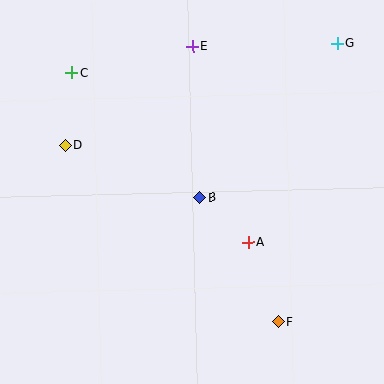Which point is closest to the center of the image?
Point B at (200, 197) is closest to the center.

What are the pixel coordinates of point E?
Point E is at (193, 46).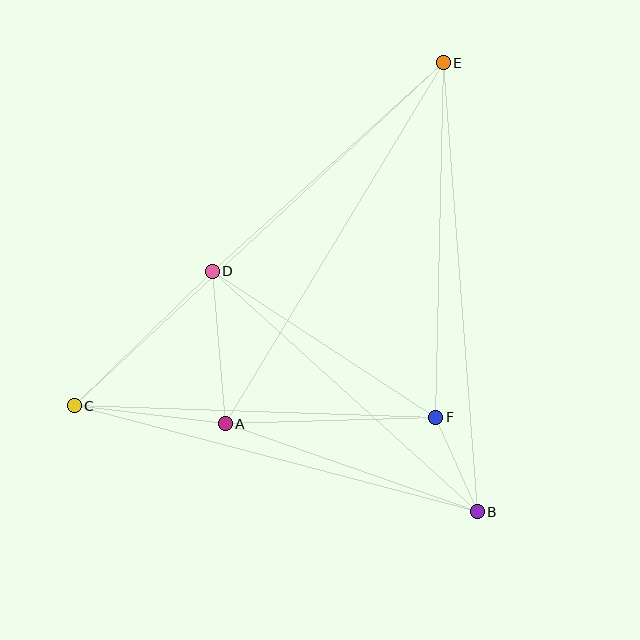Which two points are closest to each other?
Points B and F are closest to each other.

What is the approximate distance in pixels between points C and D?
The distance between C and D is approximately 193 pixels.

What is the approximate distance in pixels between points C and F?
The distance between C and F is approximately 362 pixels.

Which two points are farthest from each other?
Points C and E are farthest from each other.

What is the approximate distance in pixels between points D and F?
The distance between D and F is approximately 267 pixels.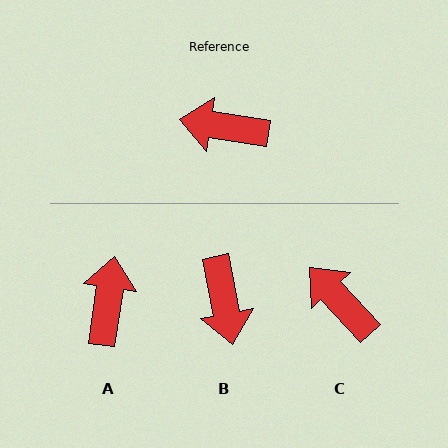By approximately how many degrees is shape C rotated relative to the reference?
Approximately 39 degrees clockwise.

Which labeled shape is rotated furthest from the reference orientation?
B, about 110 degrees away.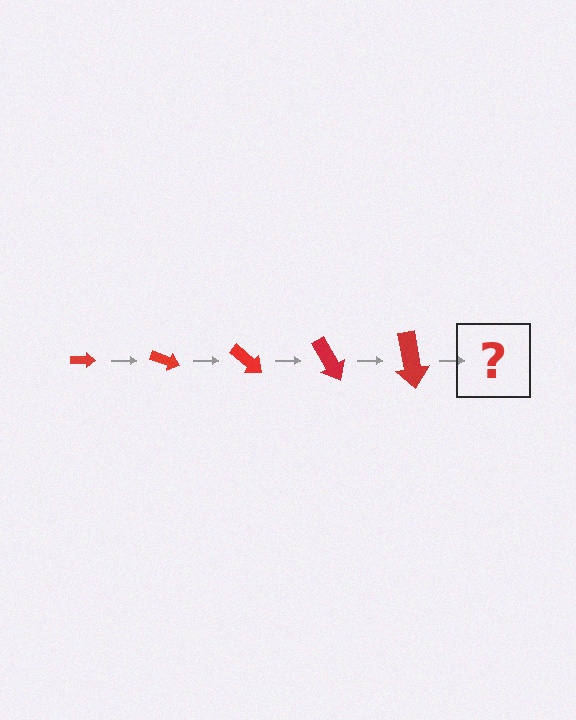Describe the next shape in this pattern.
It should be an arrow, larger than the previous one and rotated 100 degrees from the start.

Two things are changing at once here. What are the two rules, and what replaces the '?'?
The two rules are that the arrow grows larger each step and it rotates 20 degrees each step. The '?' should be an arrow, larger than the previous one and rotated 100 degrees from the start.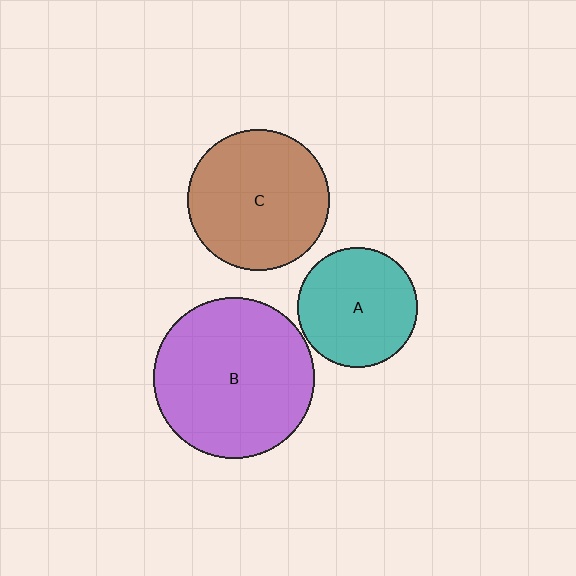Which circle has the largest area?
Circle B (purple).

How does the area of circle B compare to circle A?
Approximately 1.8 times.